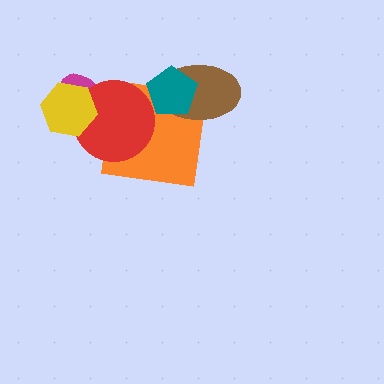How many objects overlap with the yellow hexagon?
2 objects overlap with the yellow hexagon.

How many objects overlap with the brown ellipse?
2 objects overlap with the brown ellipse.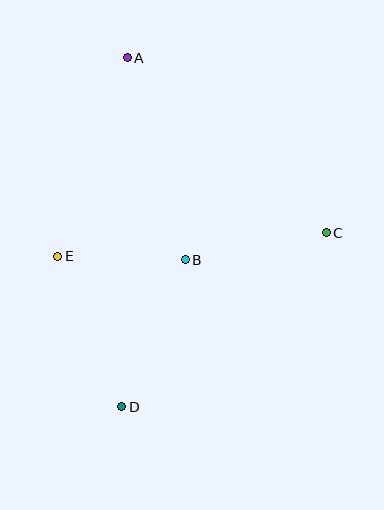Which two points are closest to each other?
Points B and E are closest to each other.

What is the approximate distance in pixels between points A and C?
The distance between A and C is approximately 265 pixels.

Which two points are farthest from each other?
Points A and D are farthest from each other.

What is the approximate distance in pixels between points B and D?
The distance between B and D is approximately 161 pixels.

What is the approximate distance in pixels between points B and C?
The distance between B and C is approximately 143 pixels.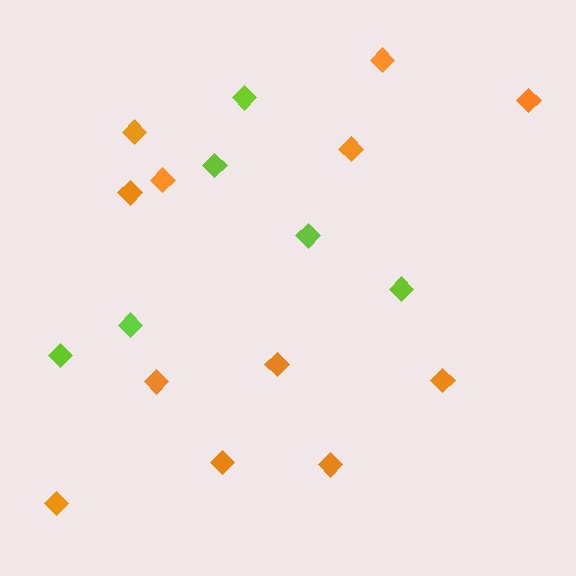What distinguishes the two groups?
There are 2 groups: one group of orange diamonds (12) and one group of lime diamonds (6).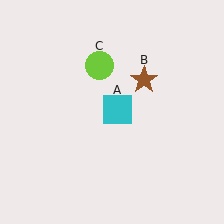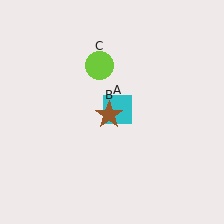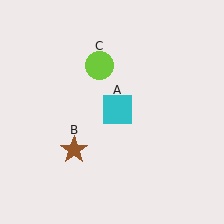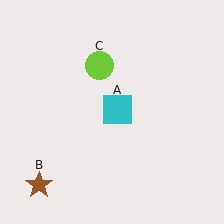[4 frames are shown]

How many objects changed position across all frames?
1 object changed position: brown star (object B).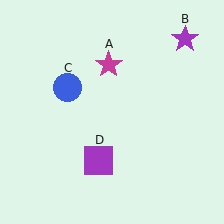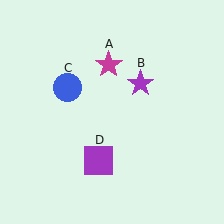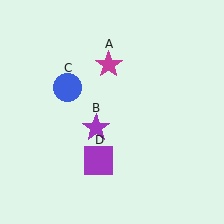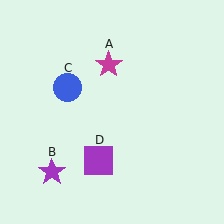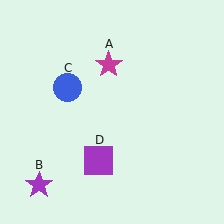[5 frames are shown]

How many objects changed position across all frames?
1 object changed position: purple star (object B).